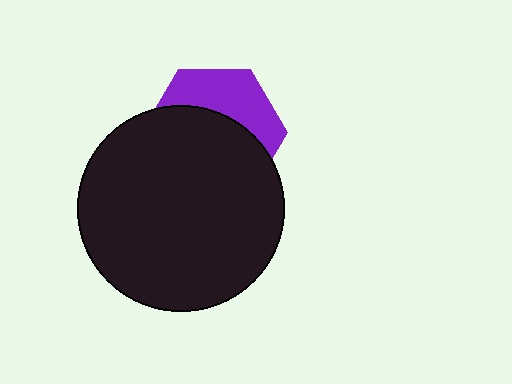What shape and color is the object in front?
The object in front is a black circle.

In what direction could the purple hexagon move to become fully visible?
The purple hexagon could move up. That would shift it out from behind the black circle entirely.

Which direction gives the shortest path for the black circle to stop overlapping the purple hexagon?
Moving down gives the shortest separation.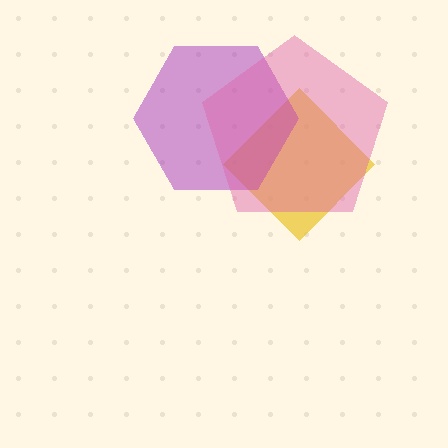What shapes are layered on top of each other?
The layered shapes are: a yellow diamond, a purple hexagon, a pink pentagon.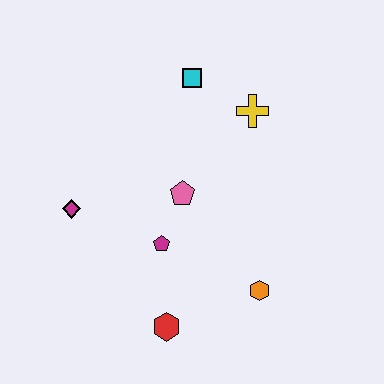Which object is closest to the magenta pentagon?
The pink pentagon is closest to the magenta pentagon.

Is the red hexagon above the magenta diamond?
No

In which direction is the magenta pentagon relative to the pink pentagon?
The magenta pentagon is below the pink pentagon.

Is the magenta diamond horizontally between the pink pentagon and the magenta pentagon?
No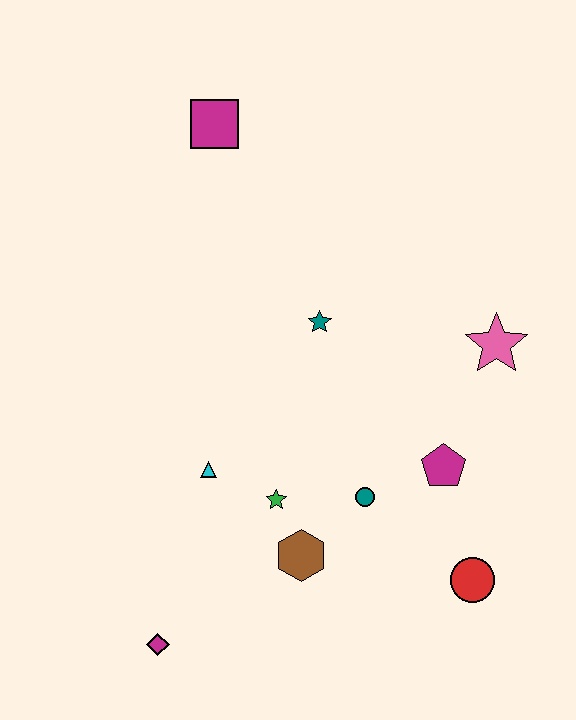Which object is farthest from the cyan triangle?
The magenta square is farthest from the cyan triangle.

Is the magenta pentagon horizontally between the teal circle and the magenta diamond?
No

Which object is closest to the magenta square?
The teal star is closest to the magenta square.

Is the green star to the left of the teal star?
Yes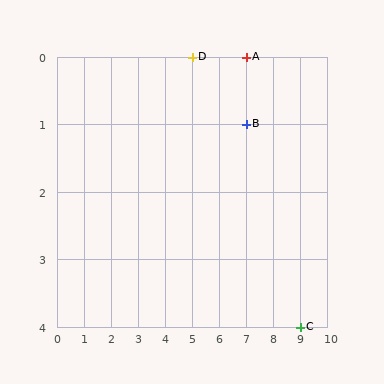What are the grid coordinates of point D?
Point D is at grid coordinates (5, 0).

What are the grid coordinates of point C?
Point C is at grid coordinates (9, 4).